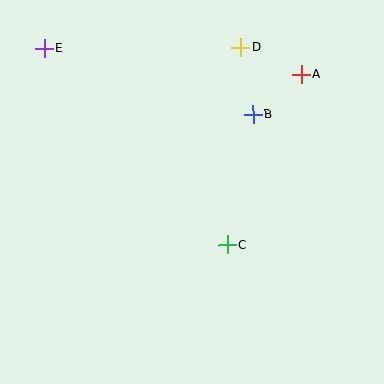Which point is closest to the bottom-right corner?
Point C is closest to the bottom-right corner.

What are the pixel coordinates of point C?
Point C is at (227, 245).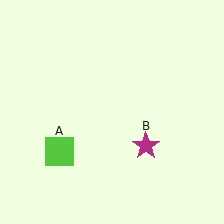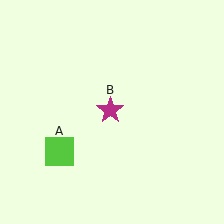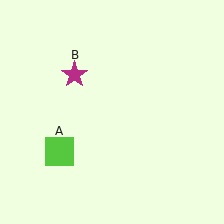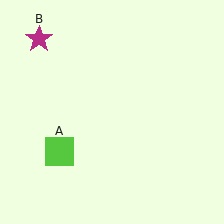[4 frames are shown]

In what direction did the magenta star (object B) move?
The magenta star (object B) moved up and to the left.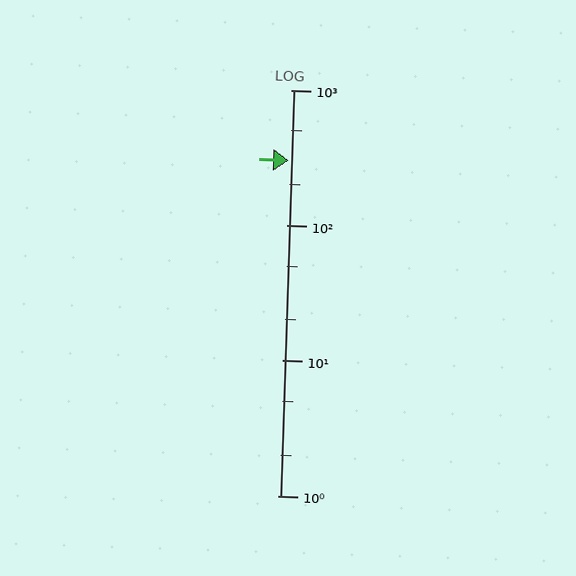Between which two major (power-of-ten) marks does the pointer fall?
The pointer is between 100 and 1000.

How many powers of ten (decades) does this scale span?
The scale spans 3 decades, from 1 to 1000.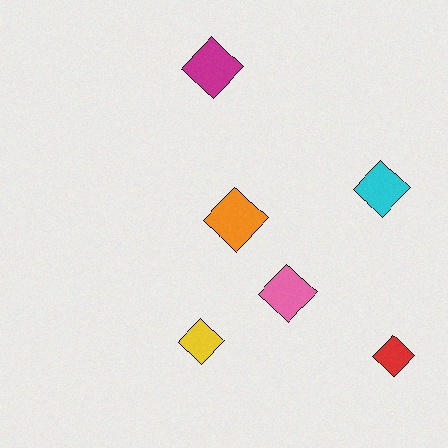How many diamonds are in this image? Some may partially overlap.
There are 6 diamonds.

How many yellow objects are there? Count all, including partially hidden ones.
There is 1 yellow object.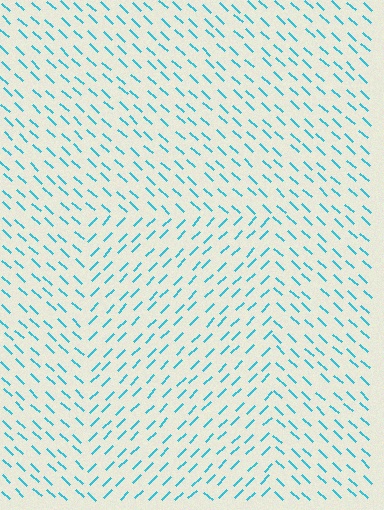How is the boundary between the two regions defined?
The boundary is defined purely by a change in line orientation (approximately 88 degrees difference). All lines are the same color and thickness.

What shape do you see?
I see a rectangle.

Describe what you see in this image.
The image is filled with small cyan line segments. A rectangle region in the image has lines oriented differently from the surrounding lines, creating a visible texture boundary.